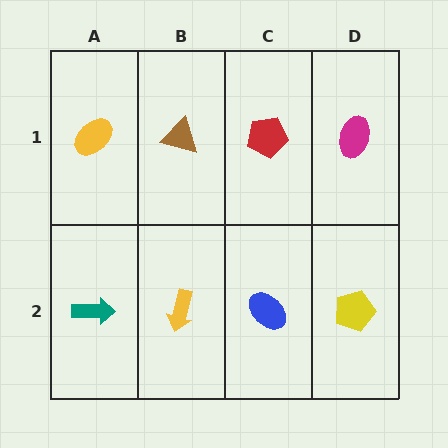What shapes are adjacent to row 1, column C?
A blue ellipse (row 2, column C), a brown triangle (row 1, column B), a magenta ellipse (row 1, column D).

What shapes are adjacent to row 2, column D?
A magenta ellipse (row 1, column D), a blue ellipse (row 2, column C).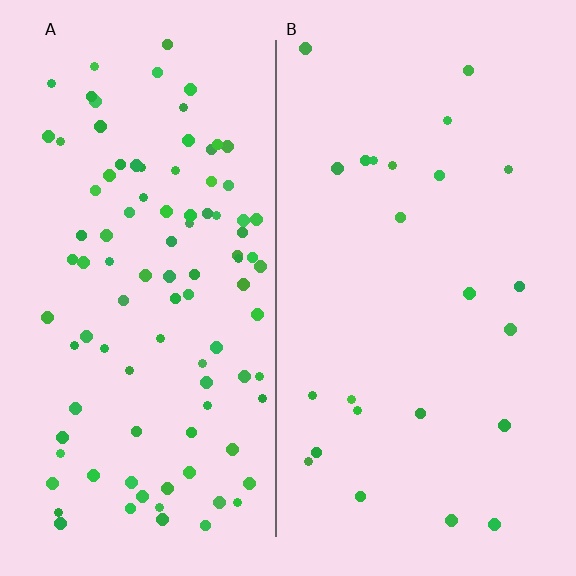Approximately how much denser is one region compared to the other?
Approximately 4.1× — region A over region B.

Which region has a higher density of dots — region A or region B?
A (the left).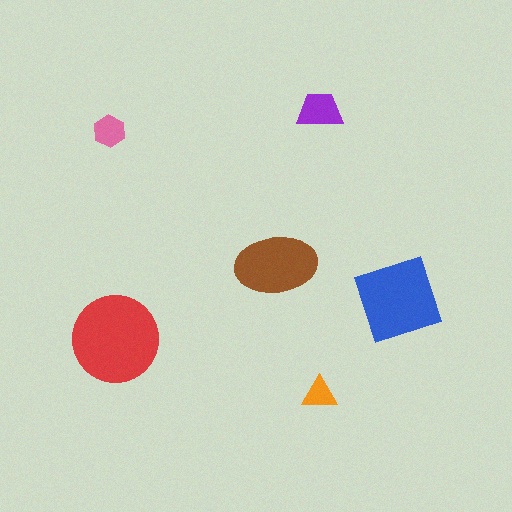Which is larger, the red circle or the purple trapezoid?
The red circle.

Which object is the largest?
The red circle.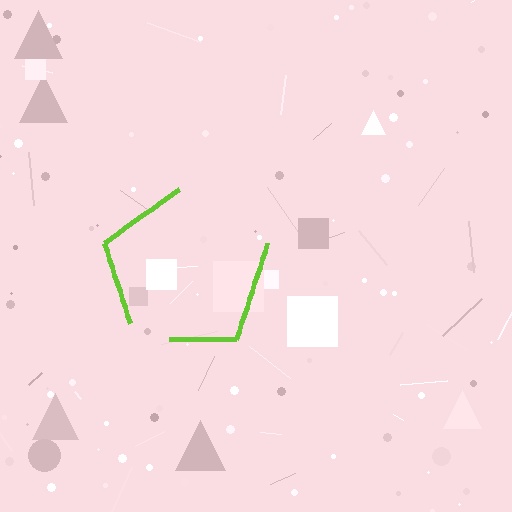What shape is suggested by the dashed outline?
The dashed outline suggests a pentagon.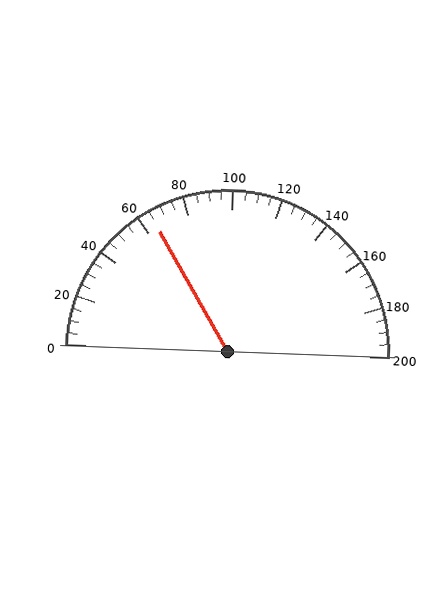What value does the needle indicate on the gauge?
The needle indicates approximately 65.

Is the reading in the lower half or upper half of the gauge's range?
The reading is in the lower half of the range (0 to 200).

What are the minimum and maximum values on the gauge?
The gauge ranges from 0 to 200.